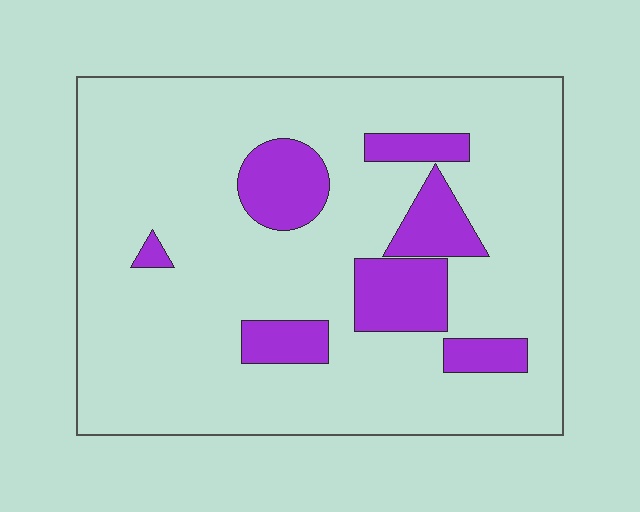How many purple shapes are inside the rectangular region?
7.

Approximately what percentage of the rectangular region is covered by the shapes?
Approximately 15%.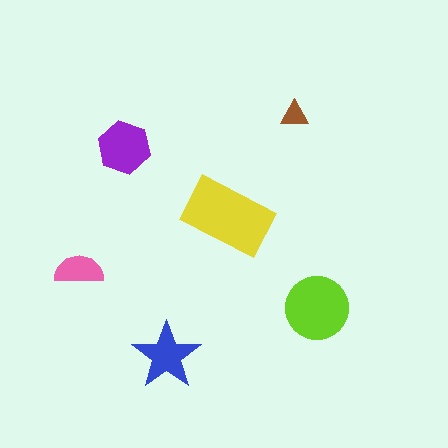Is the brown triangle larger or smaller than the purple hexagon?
Smaller.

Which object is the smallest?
The brown triangle.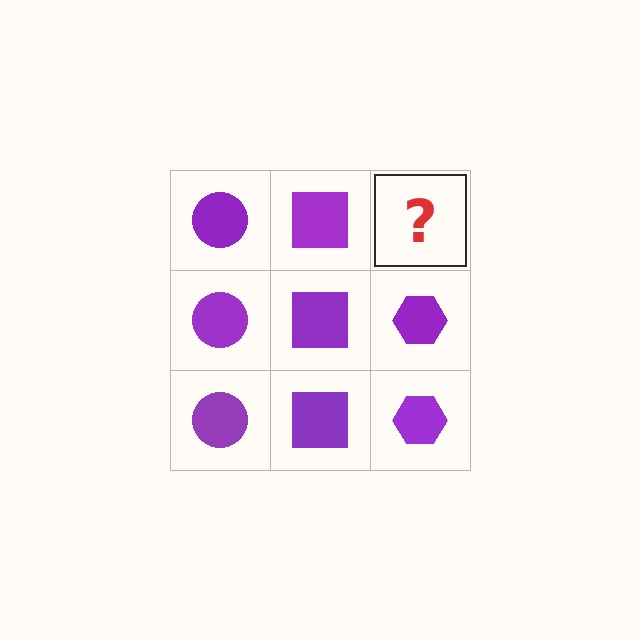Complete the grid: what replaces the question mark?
The question mark should be replaced with a purple hexagon.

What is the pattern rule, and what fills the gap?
The rule is that each column has a consistent shape. The gap should be filled with a purple hexagon.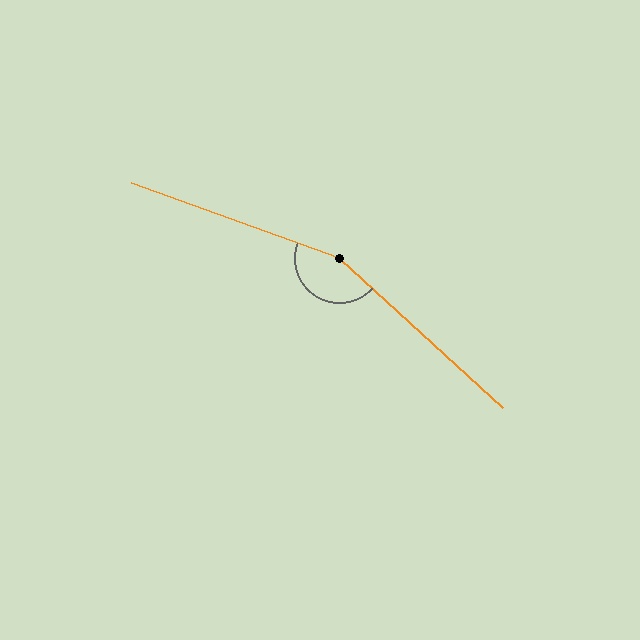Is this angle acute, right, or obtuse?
It is obtuse.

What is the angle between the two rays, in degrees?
Approximately 158 degrees.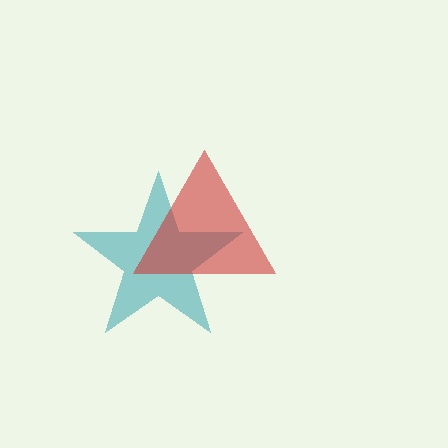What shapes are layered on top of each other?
The layered shapes are: a teal star, a red triangle.